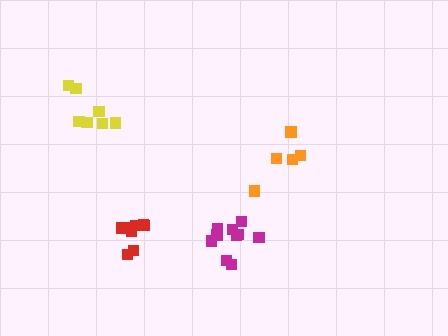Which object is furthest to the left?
The yellow cluster is leftmost.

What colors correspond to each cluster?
The clusters are colored: orange, red, magenta, yellow.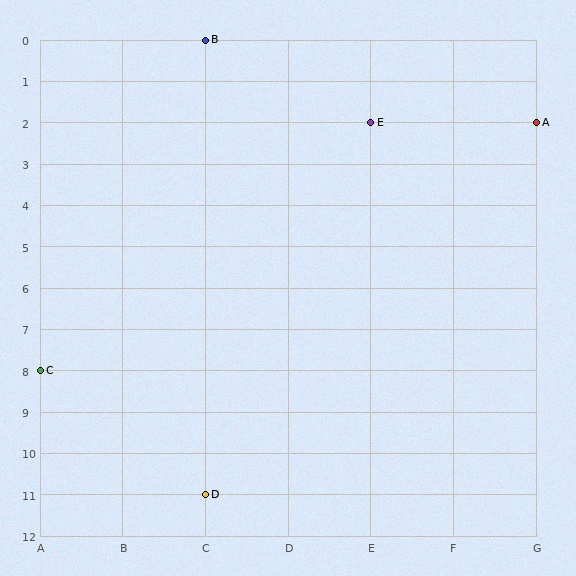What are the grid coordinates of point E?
Point E is at grid coordinates (E, 2).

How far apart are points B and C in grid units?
Points B and C are 2 columns and 8 rows apart (about 8.2 grid units diagonally).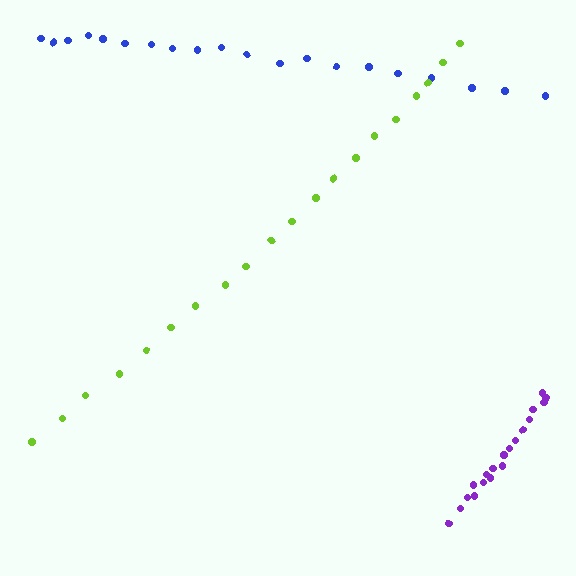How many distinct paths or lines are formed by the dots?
There are 3 distinct paths.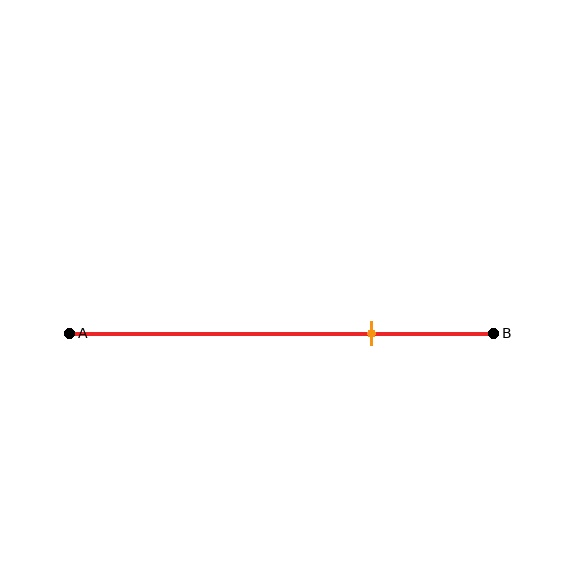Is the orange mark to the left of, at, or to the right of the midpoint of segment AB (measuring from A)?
The orange mark is to the right of the midpoint of segment AB.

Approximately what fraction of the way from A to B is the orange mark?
The orange mark is approximately 70% of the way from A to B.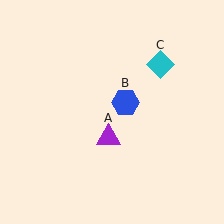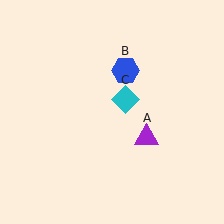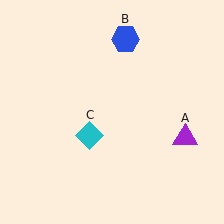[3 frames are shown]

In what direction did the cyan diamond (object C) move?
The cyan diamond (object C) moved down and to the left.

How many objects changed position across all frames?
3 objects changed position: purple triangle (object A), blue hexagon (object B), cyan diamond (object C).